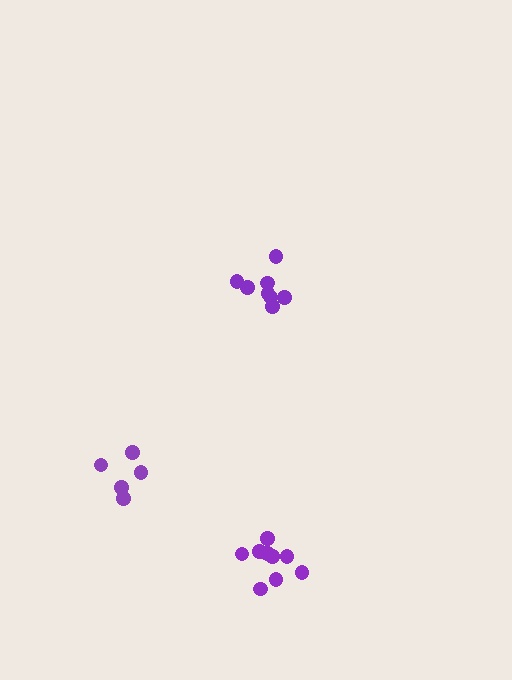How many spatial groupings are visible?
There are 3 spatial groupings.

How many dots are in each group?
Group 1: 5 dots, Group 2: 9 dots, Group 3: 8 dots (22 total).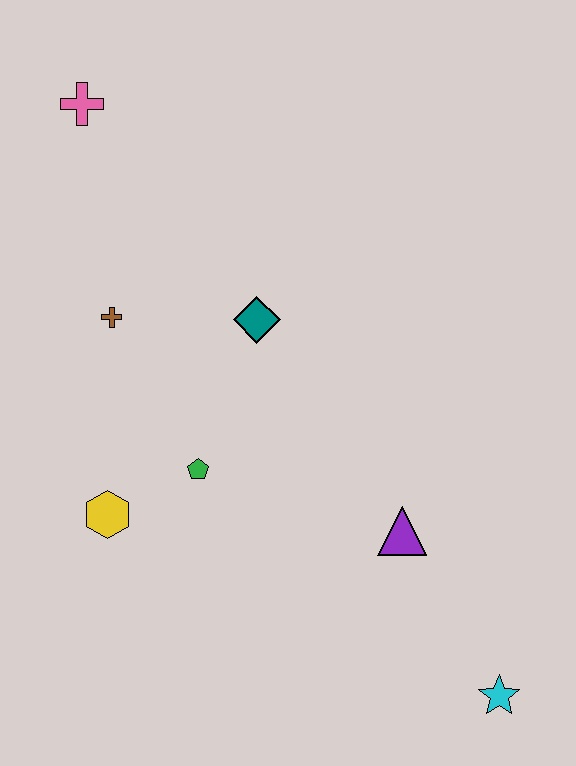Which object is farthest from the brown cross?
The cyan star is farthest from the brown cross.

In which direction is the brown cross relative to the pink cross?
The brown cross is below the pink cross.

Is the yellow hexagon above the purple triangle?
Yes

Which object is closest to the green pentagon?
The yellow hexagon is closest to the green pentagon.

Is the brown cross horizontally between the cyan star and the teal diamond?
No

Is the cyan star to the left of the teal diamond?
No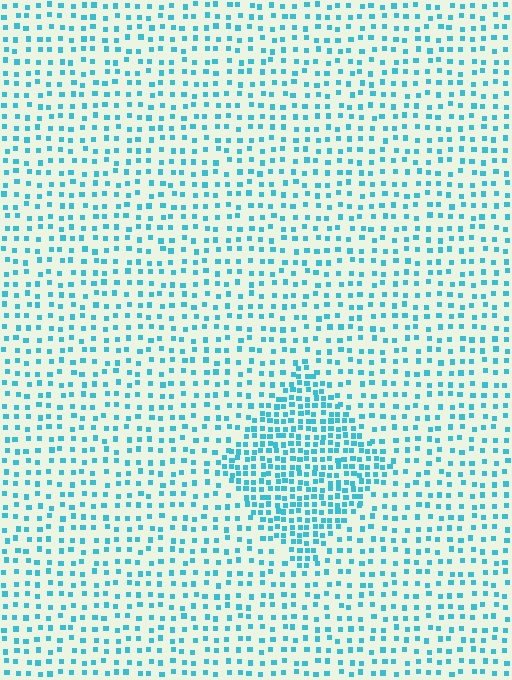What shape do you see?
I see a diamond.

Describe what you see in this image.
The image contains small cyan elements arranged at two different densities. A diamond-shaped region is visible where the elements are more densely packed than the surrounding area.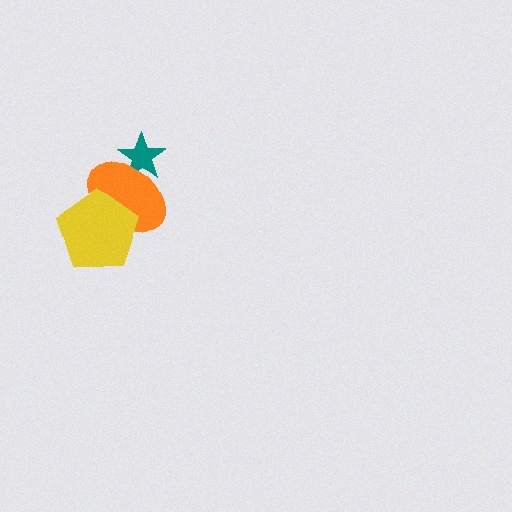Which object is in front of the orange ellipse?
The yellow pentagon is in front of the orange ellipse.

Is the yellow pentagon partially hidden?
No, no other shape covers it.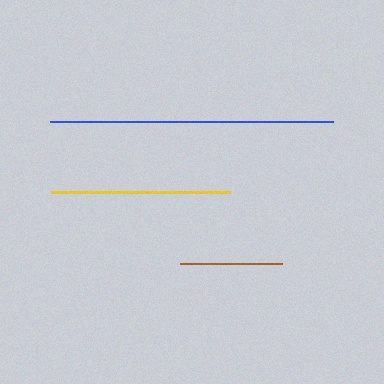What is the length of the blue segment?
The blue segment is approximately 282 pixels long.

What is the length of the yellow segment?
The yellow segment is approximately 179 pixels long.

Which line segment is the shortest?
The brown line is the shortest at approximately 102 pixels.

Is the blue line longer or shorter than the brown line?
The blue line is longer than the brown line.